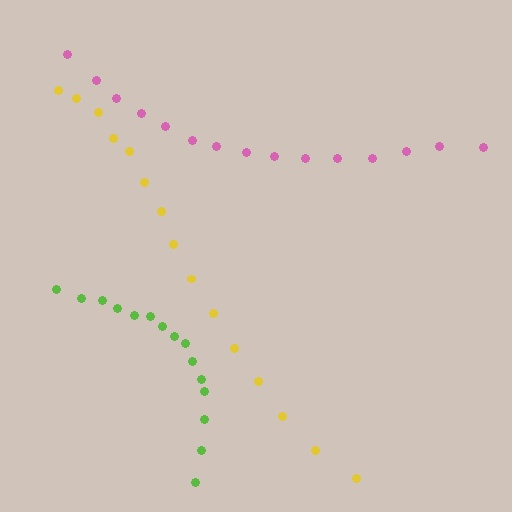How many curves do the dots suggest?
There are 3 distinct paths.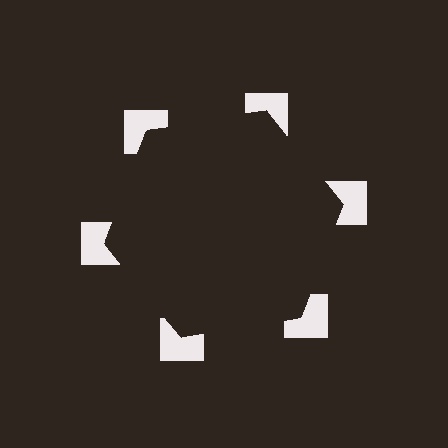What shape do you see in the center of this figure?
An illusory hexagon — its edges are inferred from the aligned wedge cuts in the notched squares, not physically drawn.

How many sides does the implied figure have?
6 sides.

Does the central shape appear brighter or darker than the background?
It typically appears slightly darker than the background, even though no actual brightness change is drawn.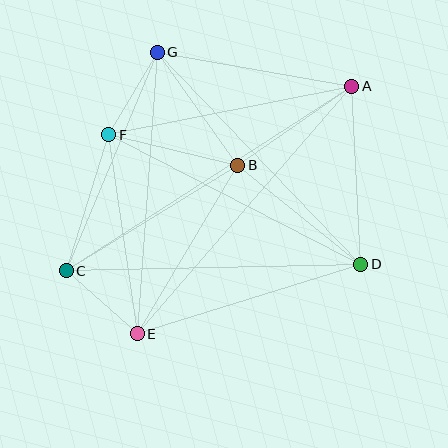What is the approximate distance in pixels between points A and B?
The distance between A and B is approximately 139 pixels.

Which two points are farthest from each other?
Points A and C are farthest from each other.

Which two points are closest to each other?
Points C and E are closest to each other.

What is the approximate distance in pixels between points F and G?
The distance between F and G is approximately 96 pixels.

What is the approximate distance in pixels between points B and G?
The distance between B and G is approximately 139 pixels.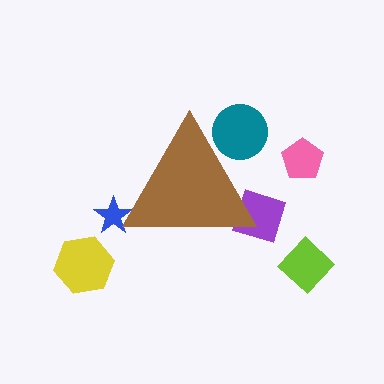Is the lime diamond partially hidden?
No, the lime diamond is fully visible.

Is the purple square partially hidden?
Yes, the purple square is partially hidden behind the brown triangle.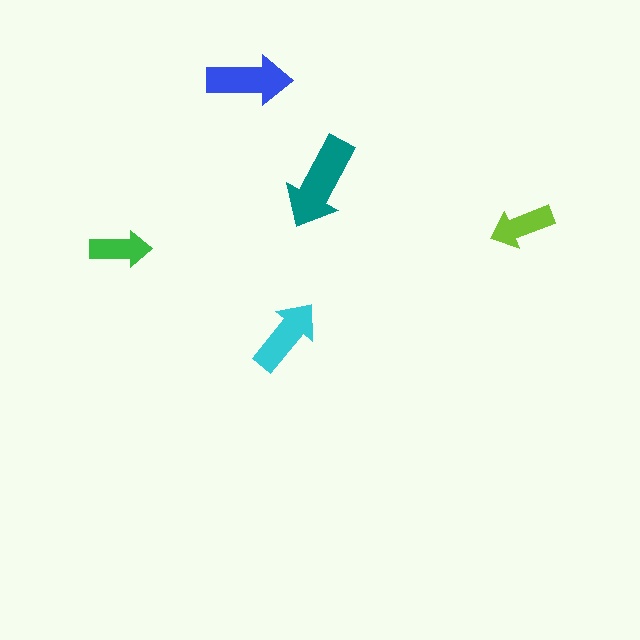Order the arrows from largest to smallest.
the teal one, the blue one, the cyan one, the lime one, the green one.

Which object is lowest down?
The cyan arrow is bottommost.